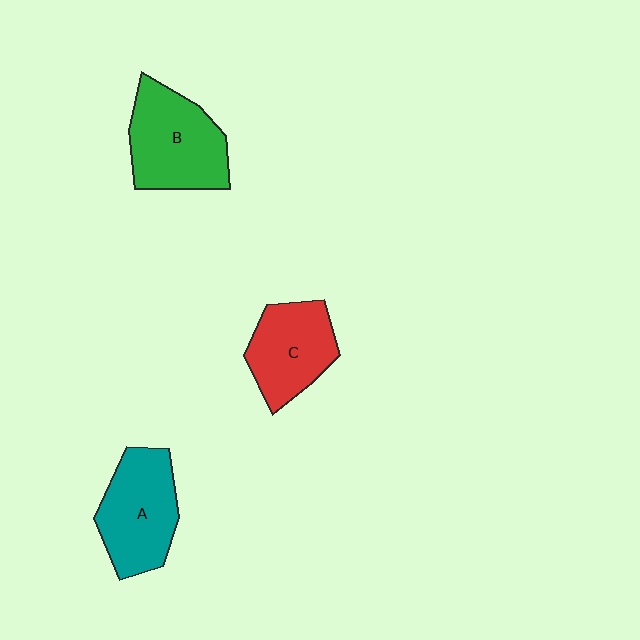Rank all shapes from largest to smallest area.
From largest to smallest: B (green), A (teal), C (red).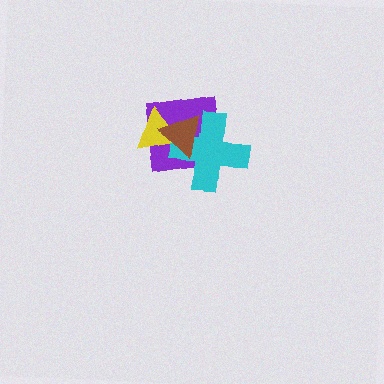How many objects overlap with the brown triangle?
3 objects overlap with the brown triangle.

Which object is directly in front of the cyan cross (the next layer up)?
The yellow triangle is directly in front of the cyan cross.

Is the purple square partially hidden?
Yes, it is partially covered by another shape.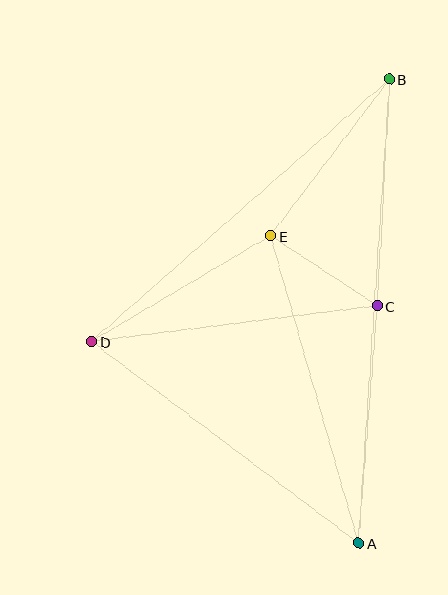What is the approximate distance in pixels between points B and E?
The distance between B and E is approximately 197 pixels.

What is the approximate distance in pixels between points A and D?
The distance between A and D is approximately 335 pixels.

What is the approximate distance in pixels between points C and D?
The distance between C and D is approximately 288 pixels.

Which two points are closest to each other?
Points C and E are closest to each other.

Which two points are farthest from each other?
Points A and B are farthest from each other.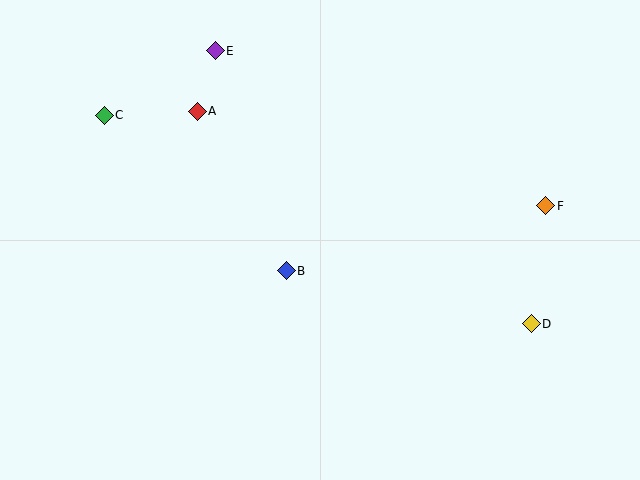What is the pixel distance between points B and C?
The distance between B and C is 239 pixels.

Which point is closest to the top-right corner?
Point F is closest to the top-right corner.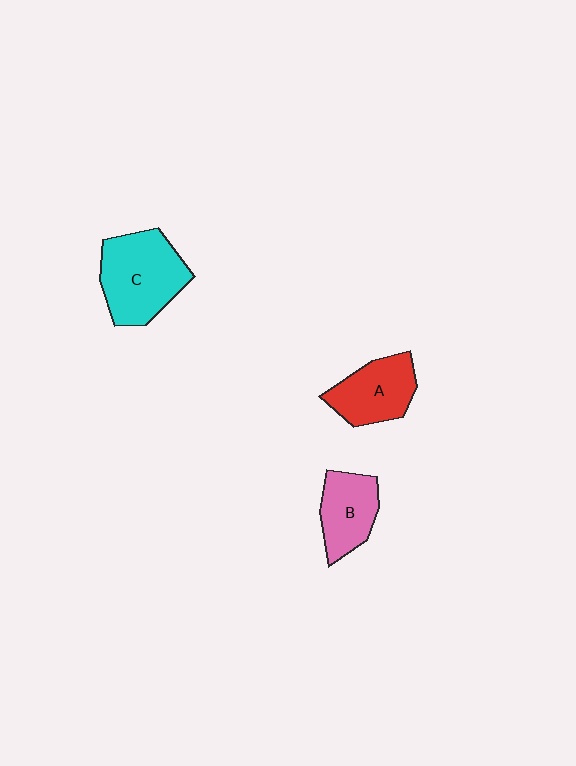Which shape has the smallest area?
Shape B (pink).